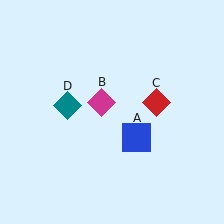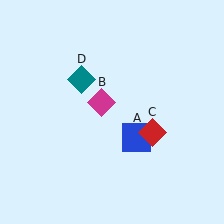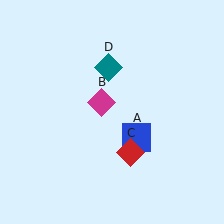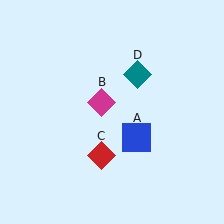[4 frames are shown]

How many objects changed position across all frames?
2 objects changed position: red diamond (object C), teal diamond (object D).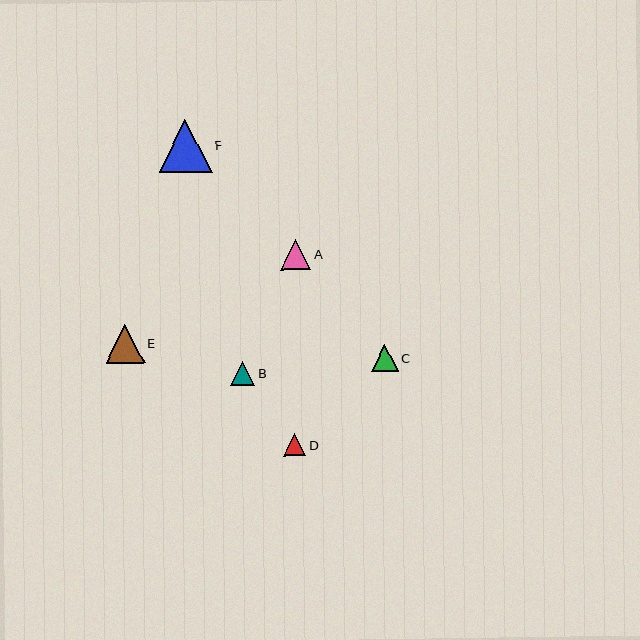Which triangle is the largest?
Triangle F is the largest with a size of approximately 53 pixels.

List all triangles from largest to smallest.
From largest to smallest: F, E, A, C, B, D.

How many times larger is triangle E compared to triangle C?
Triangle E is approximately 1.5 times the size of triangle C.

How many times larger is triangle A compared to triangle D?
Triangle A is approximately 1.4 times the size of triangle D.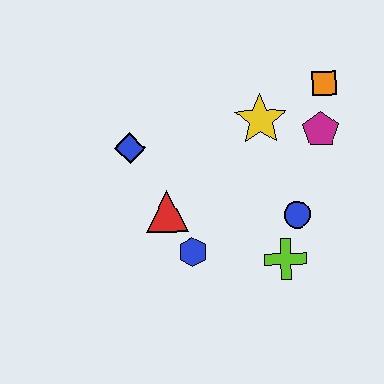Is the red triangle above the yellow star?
No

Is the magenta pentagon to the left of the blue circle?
No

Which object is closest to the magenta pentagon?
The orange square is closest to the magenta pentagon.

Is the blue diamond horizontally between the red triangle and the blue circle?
No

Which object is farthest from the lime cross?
The blue diamond is farthest from the lime cross.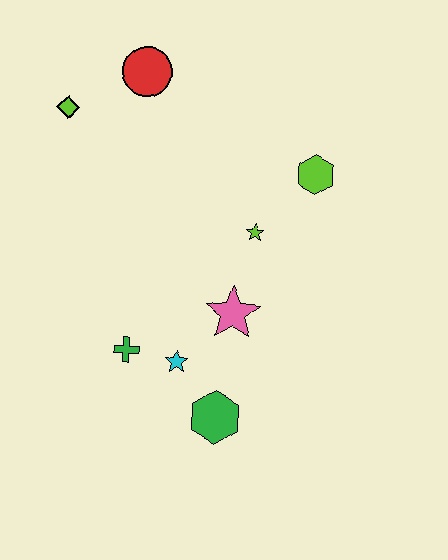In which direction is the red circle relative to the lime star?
The red circle is above the lime star.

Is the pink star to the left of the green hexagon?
No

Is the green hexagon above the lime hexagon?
No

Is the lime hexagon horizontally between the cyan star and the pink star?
No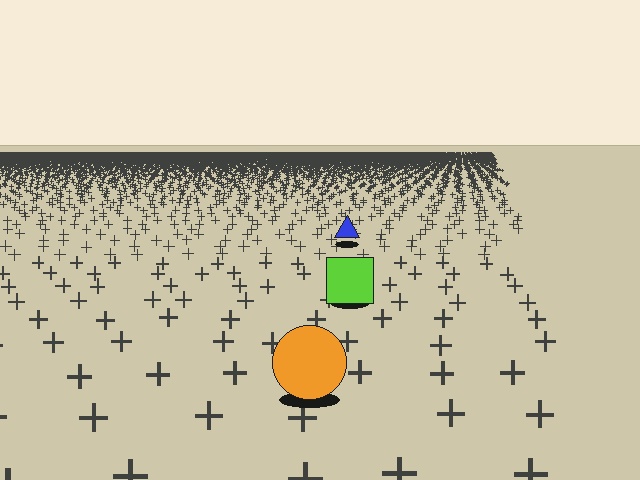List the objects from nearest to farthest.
From nearest to farthest: the orange circle, the lime square, the blue triangle.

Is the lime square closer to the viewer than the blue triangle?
Yes. The lime square is closer — you can tell from the texture gradient: the ground texture is coarser near it.